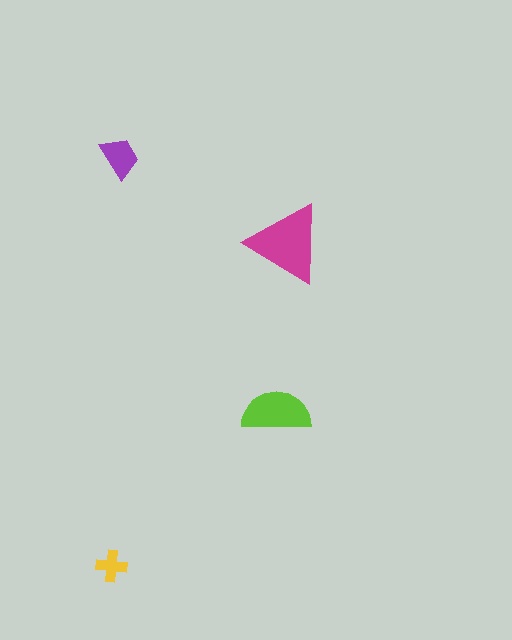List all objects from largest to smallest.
The magenta triangle, the lime semicircle, the purple trapezoid, the yellow cross.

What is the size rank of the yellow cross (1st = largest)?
4th.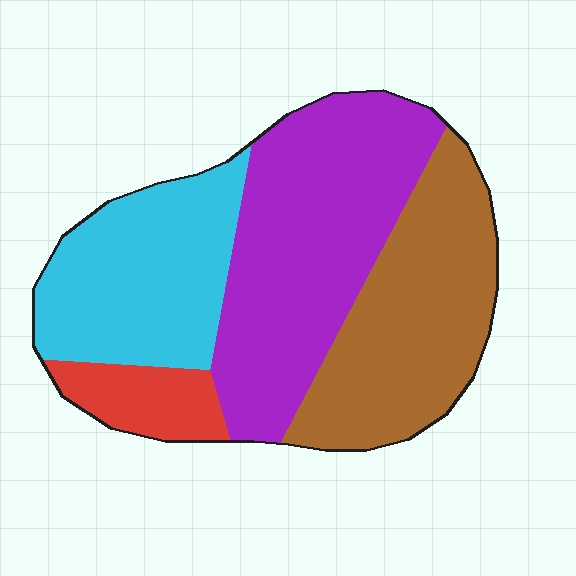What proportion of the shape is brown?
Brown covers about 30% of the shape.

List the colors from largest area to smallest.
From largest to smallest: purple, brown, cyan, red.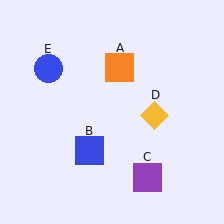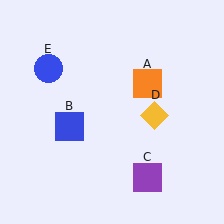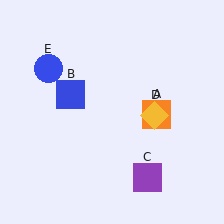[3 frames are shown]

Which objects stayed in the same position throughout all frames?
Purple square (object C) and yellow diamond (object D) and blue circle (object E) remained stationary.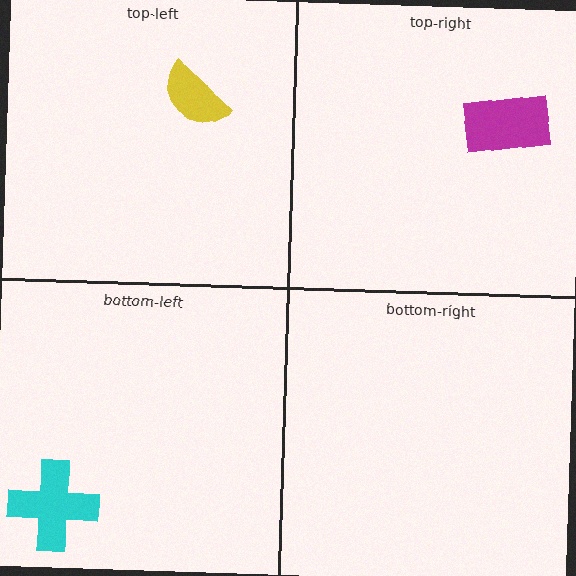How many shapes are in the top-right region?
1.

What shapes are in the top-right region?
The magenta rectangle.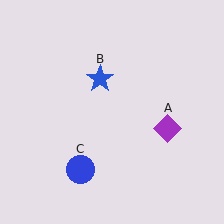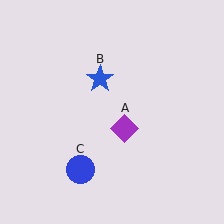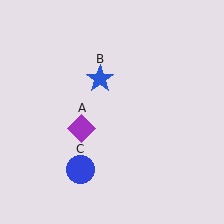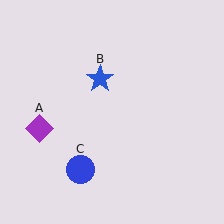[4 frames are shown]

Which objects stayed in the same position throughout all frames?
Blue star (object B) and blue circle (object C) remained stationary.